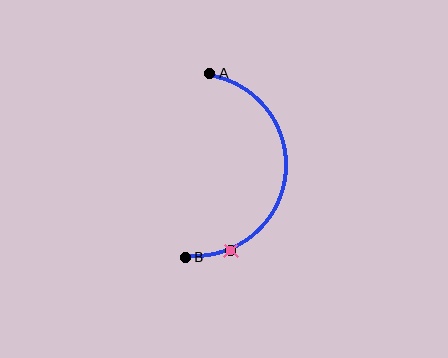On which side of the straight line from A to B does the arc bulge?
The arc bulges to the right of the straight line connecting A and B.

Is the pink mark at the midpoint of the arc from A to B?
No. The pink mark lies on the arc but is closer to endpoint B. The arc midpoint would be at the point on the curve equidistant along the arc from both A and B.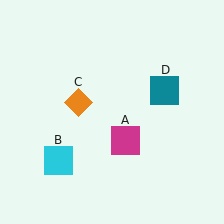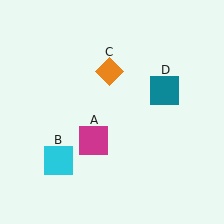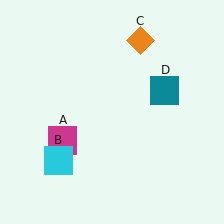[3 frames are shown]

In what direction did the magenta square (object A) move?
The magenta square (object A) moved left.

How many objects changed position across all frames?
2 objects changed position: magenta square (object A), orange diamond (object C).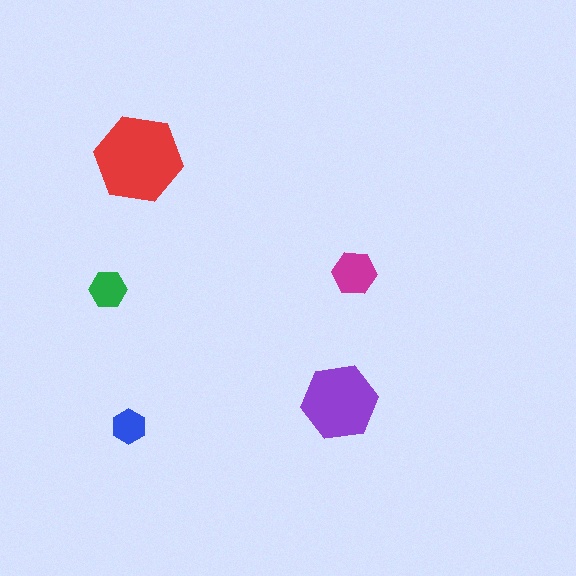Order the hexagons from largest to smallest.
the red one, the purple one, the magenta one, the green one, the blue one.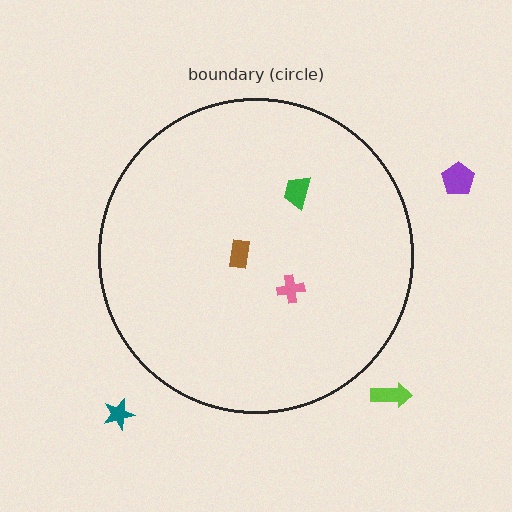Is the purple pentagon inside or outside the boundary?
Outside.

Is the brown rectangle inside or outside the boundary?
Inside.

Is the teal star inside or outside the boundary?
Outside.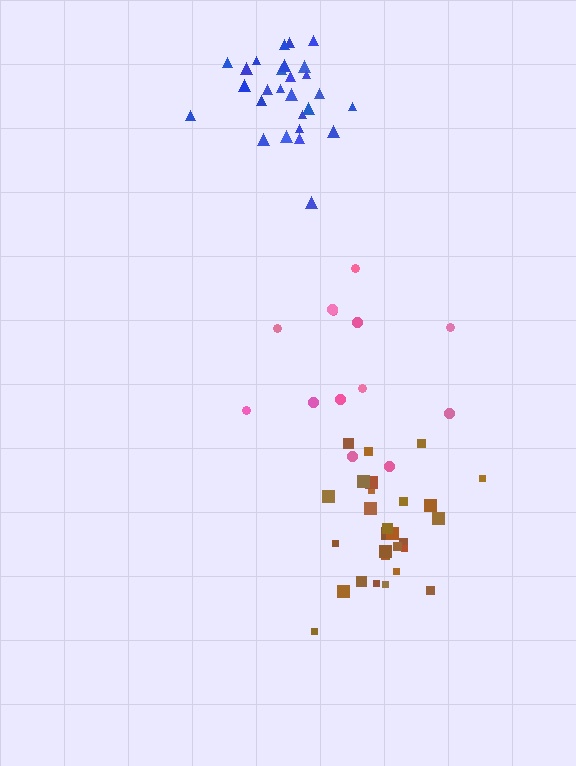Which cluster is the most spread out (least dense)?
Pink.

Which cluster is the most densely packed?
Blue.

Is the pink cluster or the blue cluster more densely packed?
Blue.